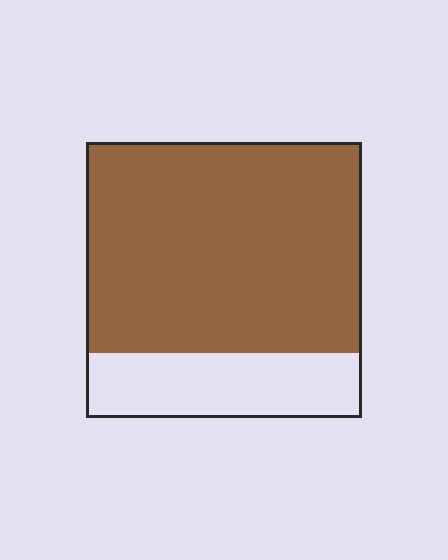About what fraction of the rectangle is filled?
About three quarters (3/4).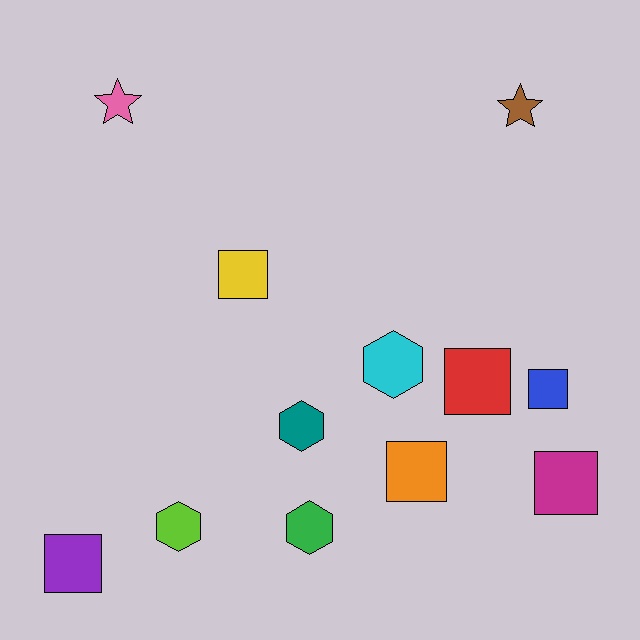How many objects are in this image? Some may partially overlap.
There are 12 objects.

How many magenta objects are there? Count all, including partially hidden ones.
There is 1 magenta object.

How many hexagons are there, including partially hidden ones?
There are 4 hexagons.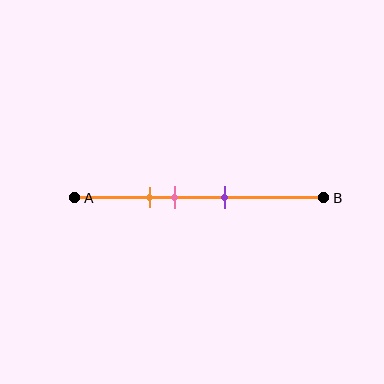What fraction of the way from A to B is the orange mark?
The orange mark is approximately 30% (0.3) of the way from A to B.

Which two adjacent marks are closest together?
The orange and pink marks are the closest adjacent pair.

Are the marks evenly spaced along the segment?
Yes, the marks are approximately evenly spaced.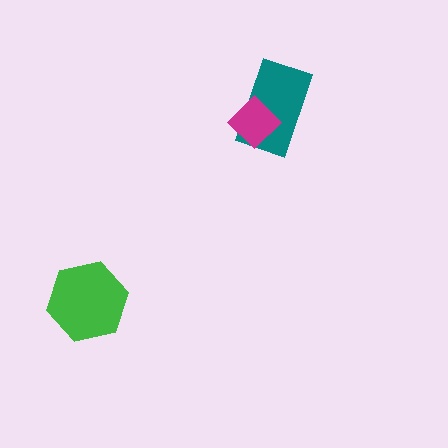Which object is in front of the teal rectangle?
The magenta diamond is in front of the teal rectangle.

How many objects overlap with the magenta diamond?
1 object overlaps with the magenta diamond.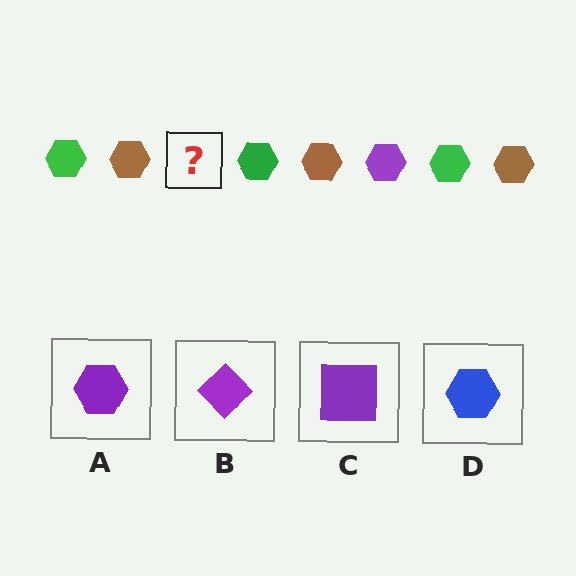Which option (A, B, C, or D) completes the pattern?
A.